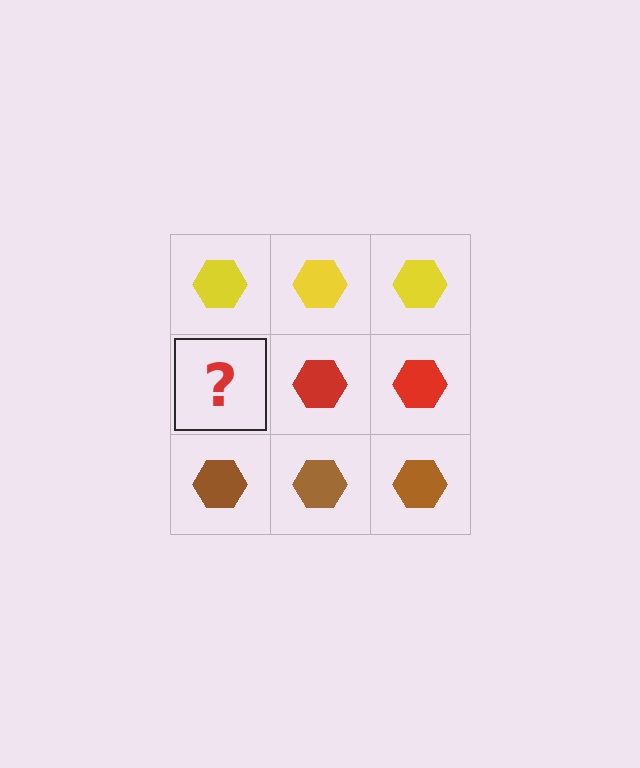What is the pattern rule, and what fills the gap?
The rule is that each row has a consistent color. The gap should be filled with a red hexagon.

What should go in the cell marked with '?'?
The missing cell should contain a red hexagon.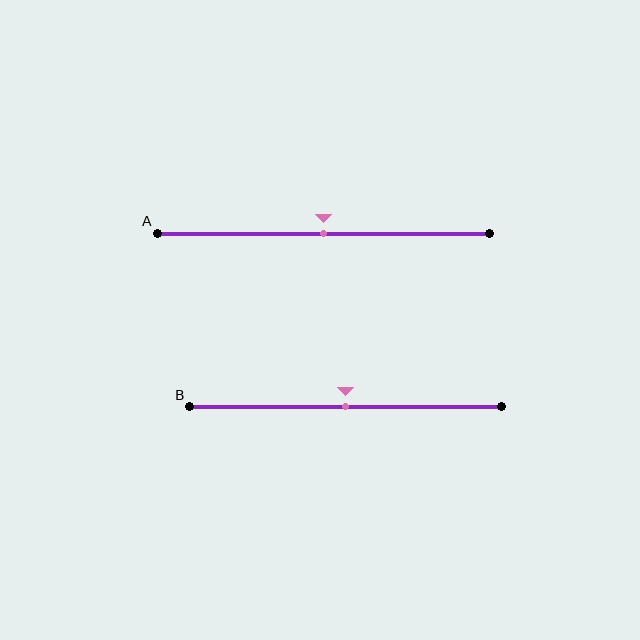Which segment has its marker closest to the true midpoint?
Segment A has its marker closest to the true midpoint.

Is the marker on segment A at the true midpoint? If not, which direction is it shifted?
Yes, the marker on segment A is at the true midpoint.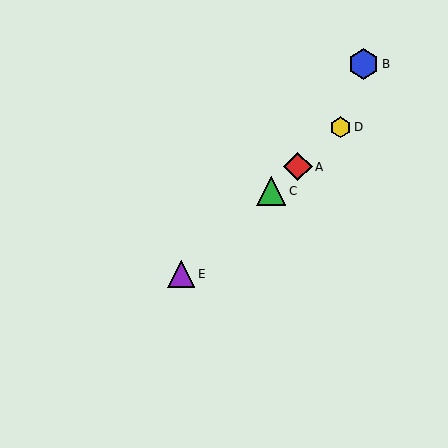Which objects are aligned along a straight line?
Objects A, C, D, E are aligned along a straight line.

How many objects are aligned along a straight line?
4 objects (A, C, D, E) are aligned along a straight line.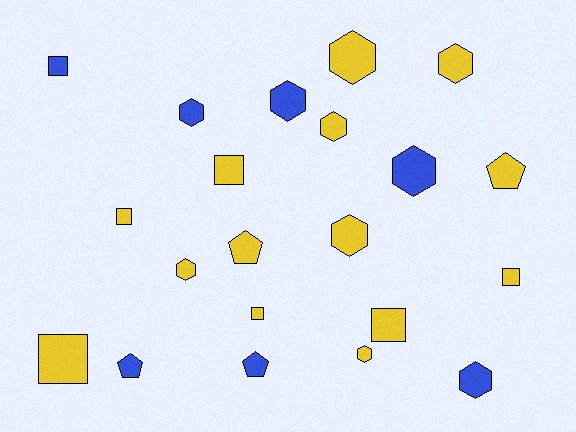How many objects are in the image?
There are 21 objects.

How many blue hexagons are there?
There are 4 blue hexagons.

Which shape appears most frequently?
Hexagon, with 10 objects.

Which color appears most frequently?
Yellow, with 14 objects.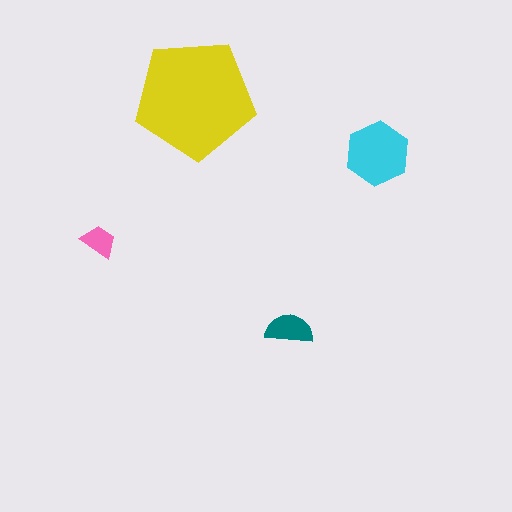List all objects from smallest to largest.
The pink trapezoid, the teal semicircle, the cyan hexagon, the yellow pentagon.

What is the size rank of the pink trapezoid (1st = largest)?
4th.